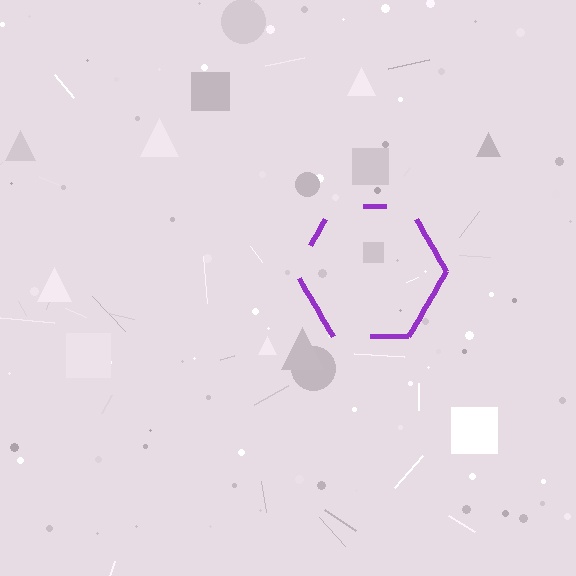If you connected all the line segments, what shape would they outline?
They would outline a hexagon.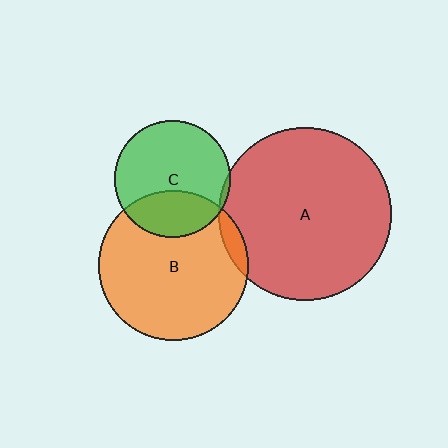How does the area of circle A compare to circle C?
Approximately 2.2 times.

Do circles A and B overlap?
Yes.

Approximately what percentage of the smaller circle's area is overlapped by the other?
Approximately 5%.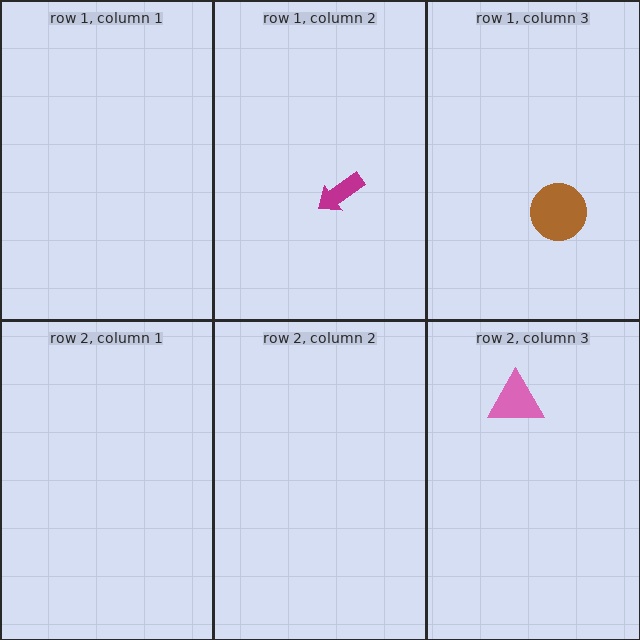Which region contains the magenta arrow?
The row 1, column 2 region.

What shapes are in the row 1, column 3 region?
The brown circle.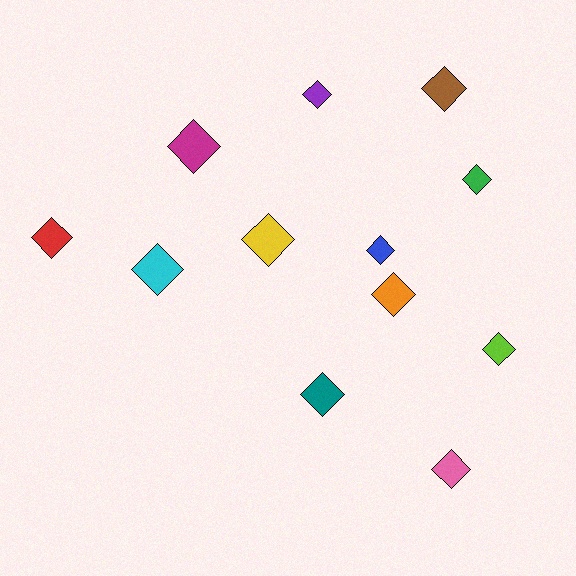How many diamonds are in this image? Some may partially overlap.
There are 12 diamonds.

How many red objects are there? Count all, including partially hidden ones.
There is 1 red object.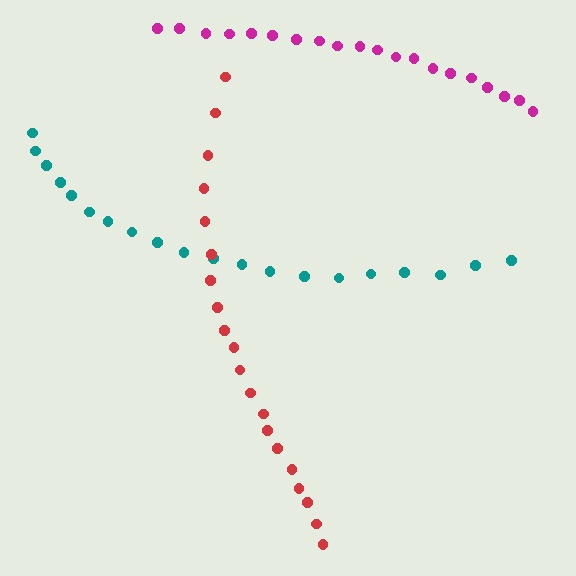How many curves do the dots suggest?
There are 3 distinct paths.